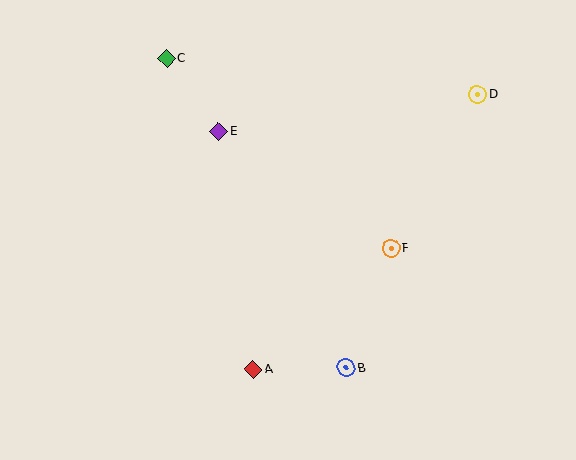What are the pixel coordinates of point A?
Point A is at (253, 369).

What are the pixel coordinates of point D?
Point D is at (478, 95).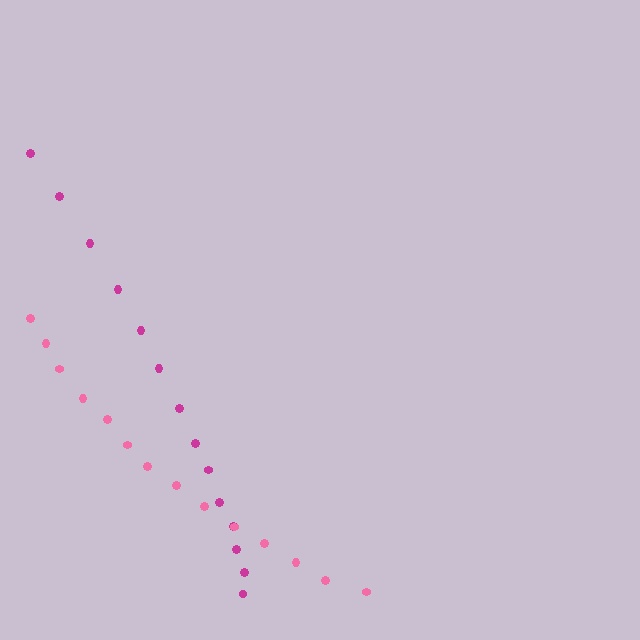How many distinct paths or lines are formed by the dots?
There are 2 distinct paths.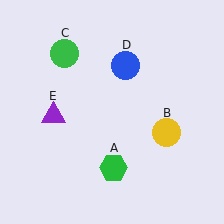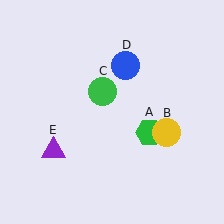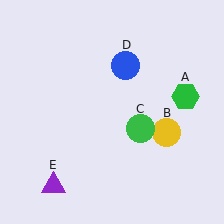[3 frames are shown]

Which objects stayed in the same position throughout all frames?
Yellow circle (object B) and blue circle (object D) remained stationary.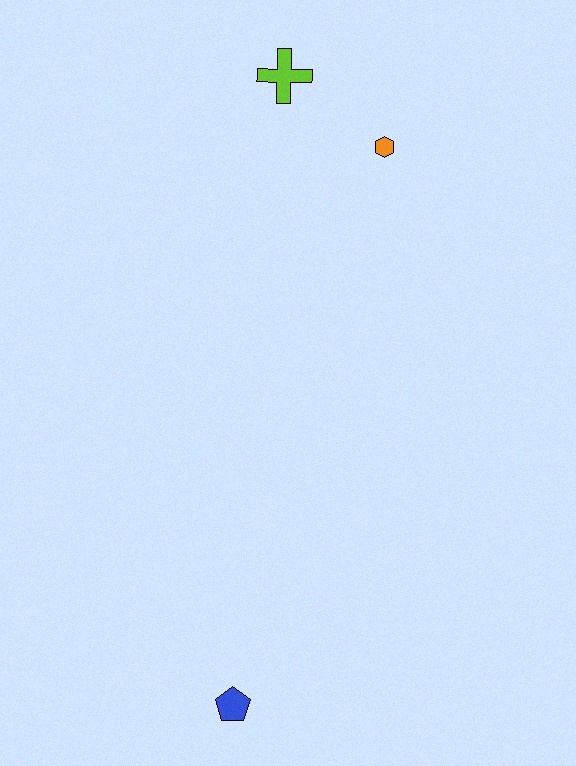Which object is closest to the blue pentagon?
The orange hexagon is closest to the blue pentagon.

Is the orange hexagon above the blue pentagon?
Yes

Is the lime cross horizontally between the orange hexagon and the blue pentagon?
Yes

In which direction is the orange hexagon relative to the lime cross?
The orange hexagon is to the right of the lime cross.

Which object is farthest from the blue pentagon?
The lime cross is farthest from the blue pentagon.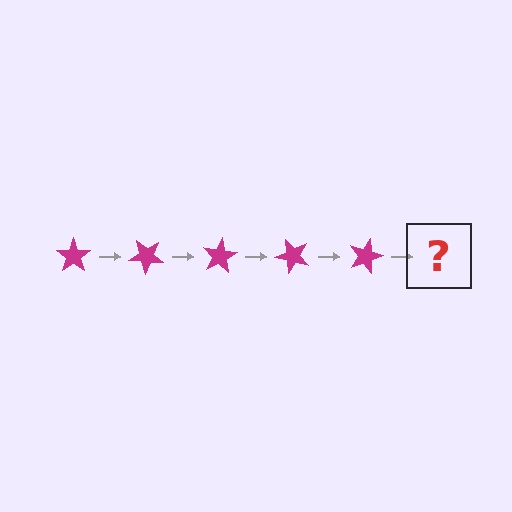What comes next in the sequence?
The next element should be a magenta star rotated 200 degrees.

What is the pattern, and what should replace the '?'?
The pattern is that the star rotates 40 degrees each step. The '?' should be a magenta star rotated 200 degrees.